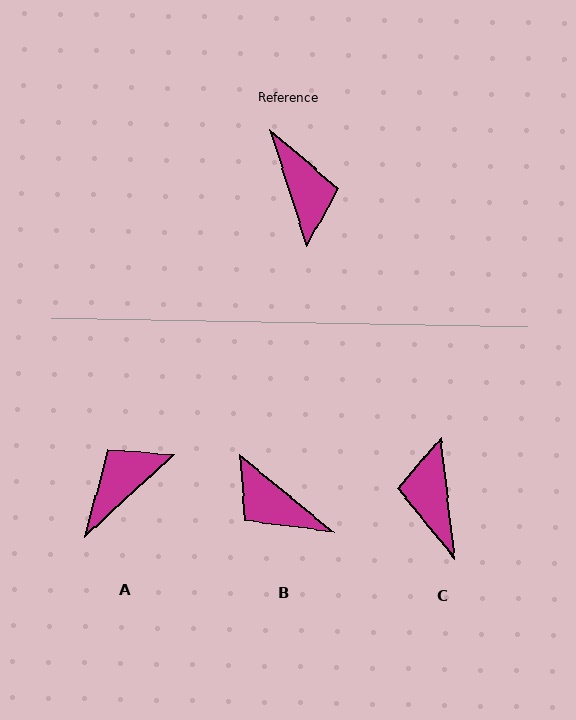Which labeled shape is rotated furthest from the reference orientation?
C, about 169 degrees away.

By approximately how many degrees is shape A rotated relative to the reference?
Approximately 115 degrees counter-clockwise.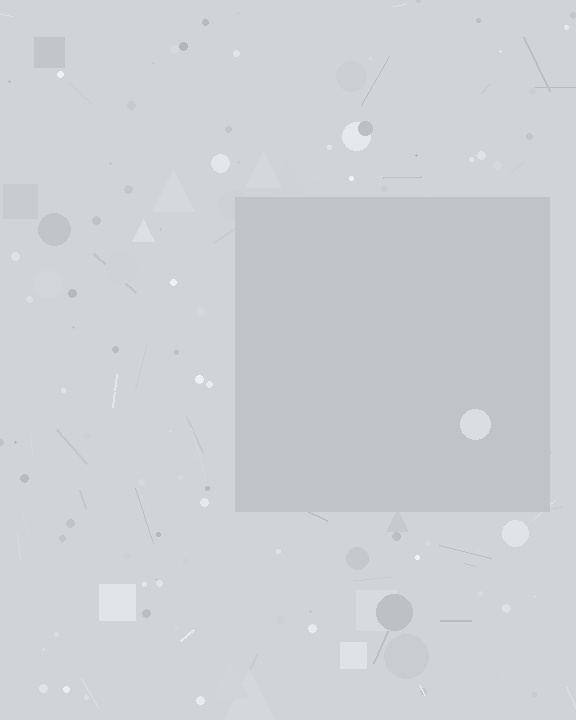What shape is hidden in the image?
A square is hidden in the image.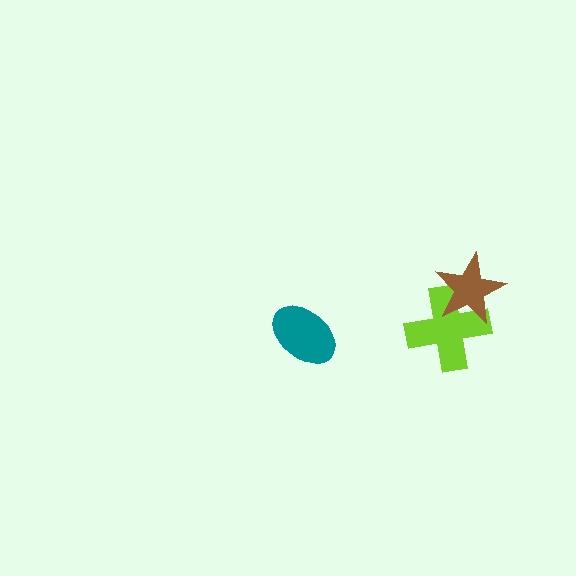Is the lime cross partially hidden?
Yes, it is partially covered by another shape.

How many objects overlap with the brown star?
1 object overlaps with the brown star.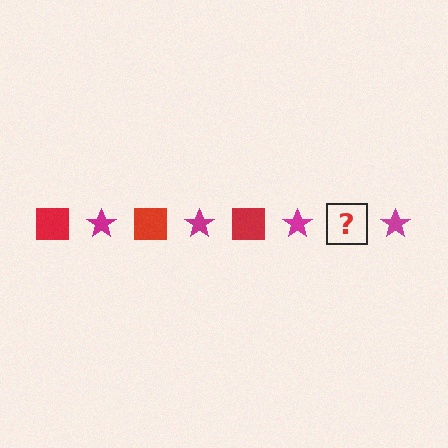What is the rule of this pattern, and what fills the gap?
The rule is that the pattern alternates between red square and magenta star. The gap should be filled with a red square.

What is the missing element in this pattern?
The missing element is a red square.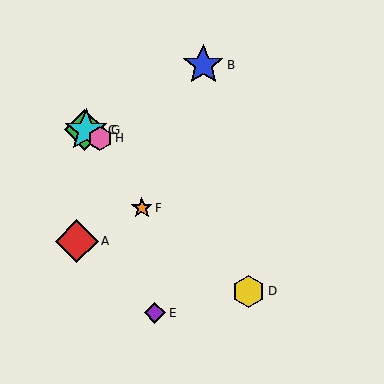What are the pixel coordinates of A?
Object A is at (77, 241).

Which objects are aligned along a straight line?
Objects C, G, H are aligned along a straight line.